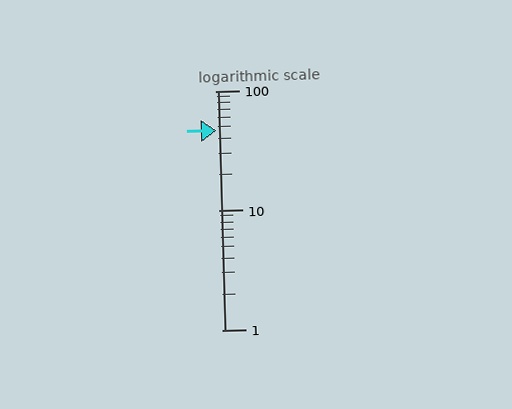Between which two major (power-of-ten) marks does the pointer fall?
The pointer is between 10 and 100.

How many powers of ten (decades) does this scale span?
The scale spans 2 decades, from 1 to 100.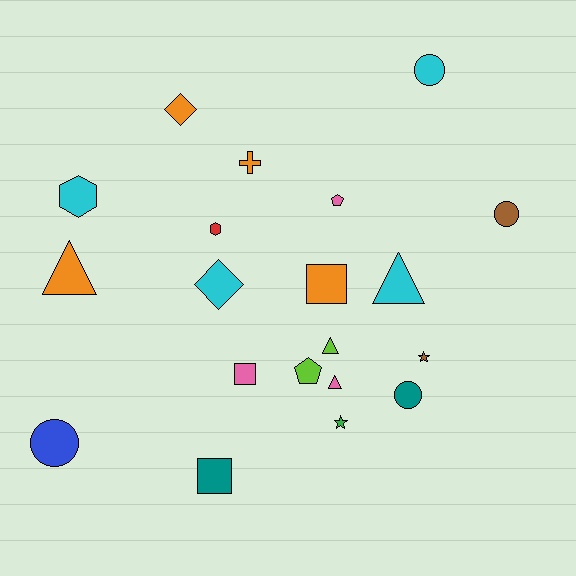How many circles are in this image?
There are 4 circles.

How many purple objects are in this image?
There are no purple objects.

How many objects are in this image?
There are 20 objects.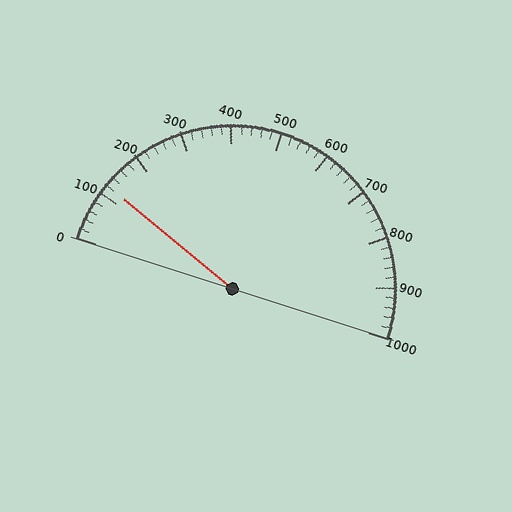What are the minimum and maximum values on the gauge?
The gauge ranges from 0 to 1000.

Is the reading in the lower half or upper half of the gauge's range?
The reading is in the lower half of the range (0 to 1000).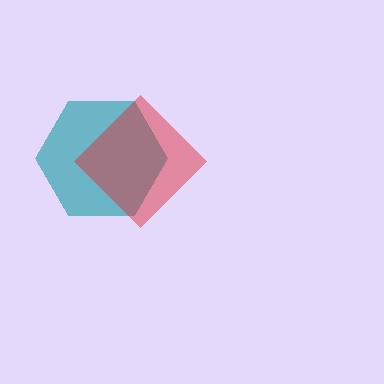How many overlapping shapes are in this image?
There are 2 overlapping shapes in the image.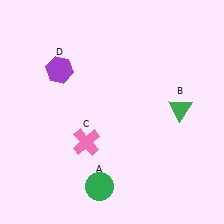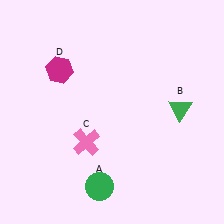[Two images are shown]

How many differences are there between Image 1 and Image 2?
There is 1 difference between the two images.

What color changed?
The hexagon (D) changed from purple in Image 1 to magenta in Image 2.